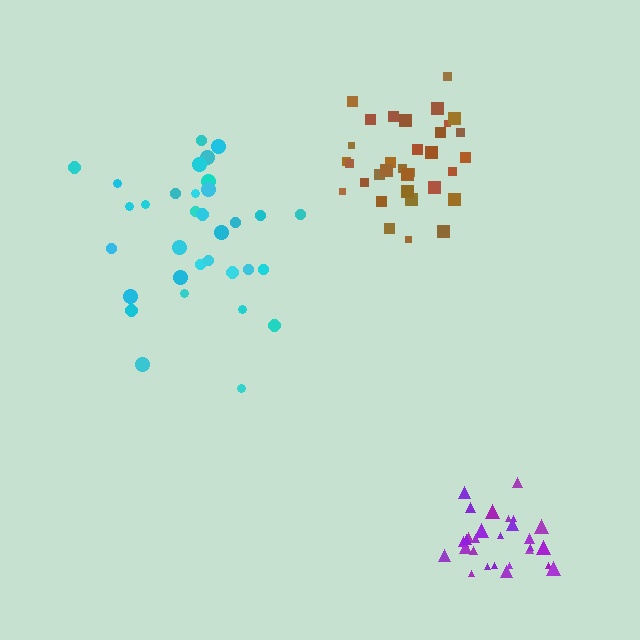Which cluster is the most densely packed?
Purple.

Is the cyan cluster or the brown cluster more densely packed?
Brown.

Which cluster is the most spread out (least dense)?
Cyan.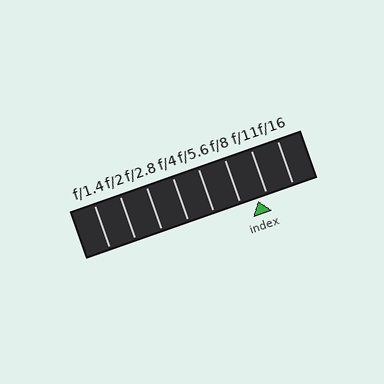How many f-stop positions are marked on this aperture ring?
There are 8 f-stop positions marked.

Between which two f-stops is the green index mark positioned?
The index mark is between f/8 and f/11.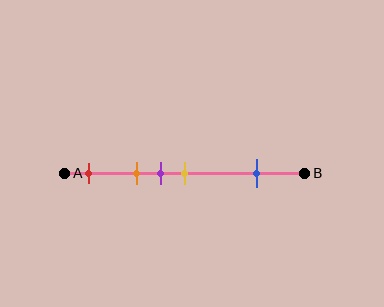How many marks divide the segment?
There are 5 marks dividing the segment.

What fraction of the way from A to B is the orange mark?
The orange mark is approximately 30% (0.3) of the way from A to B.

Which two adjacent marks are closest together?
The purple and yellow marks are the closest adjacent pair.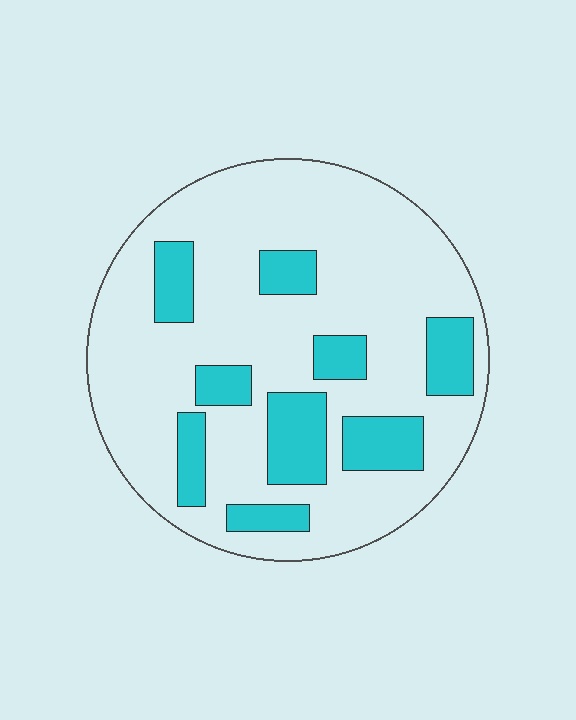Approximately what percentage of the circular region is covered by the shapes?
Approximately 25%.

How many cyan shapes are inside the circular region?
9.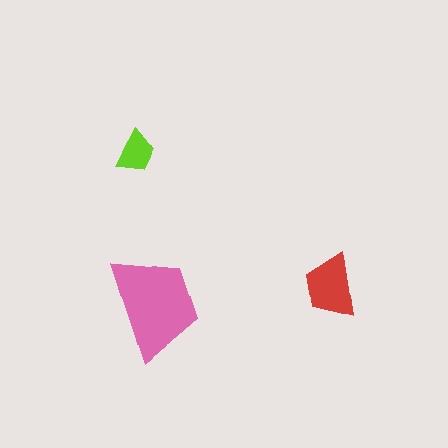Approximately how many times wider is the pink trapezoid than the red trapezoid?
About 1.5 times wider.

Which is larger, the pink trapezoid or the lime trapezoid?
The pink one.